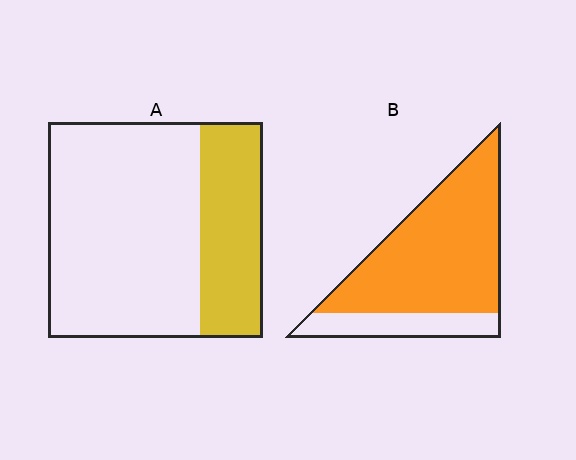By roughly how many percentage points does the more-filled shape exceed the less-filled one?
By roughly 50 percentage points (B over A).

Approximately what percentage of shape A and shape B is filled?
A is approximately 30% and B is approximately 80%.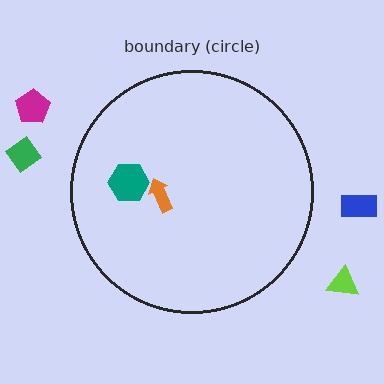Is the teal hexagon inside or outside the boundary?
Inside.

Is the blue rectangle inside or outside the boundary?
Outside.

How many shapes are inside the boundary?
2 inside, 4 outside.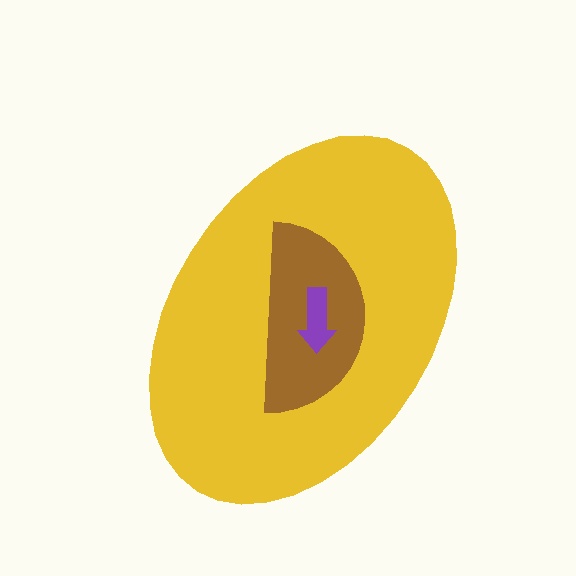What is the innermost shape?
The purple arrow.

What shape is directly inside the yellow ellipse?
The brown semicircle.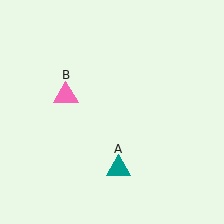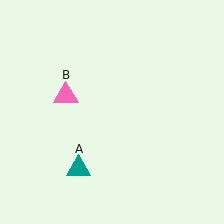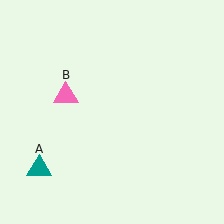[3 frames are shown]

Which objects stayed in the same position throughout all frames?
Pink triangle (object B) remained stationary.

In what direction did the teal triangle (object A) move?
The teal triangle (object A) moved left.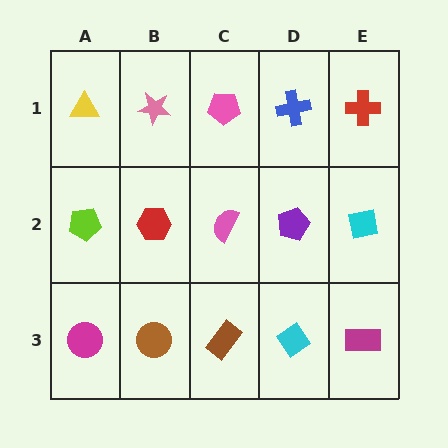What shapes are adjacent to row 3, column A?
A lime pentagon (row 2, column A), a brown circle (row 3, column B).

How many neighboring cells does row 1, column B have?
3.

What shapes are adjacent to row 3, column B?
A red hexagon (row 2, column B), a magenta circle (row 3, column A), a brown rectangle (row 3, column C).